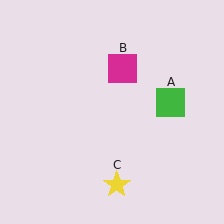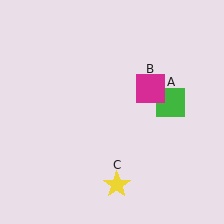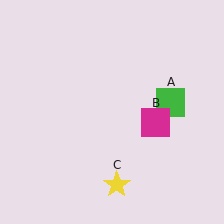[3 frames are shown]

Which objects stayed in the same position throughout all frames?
Green square (object A) and yellow star (object C) remained stationary.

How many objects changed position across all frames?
1 object changed position: magenta square (object B).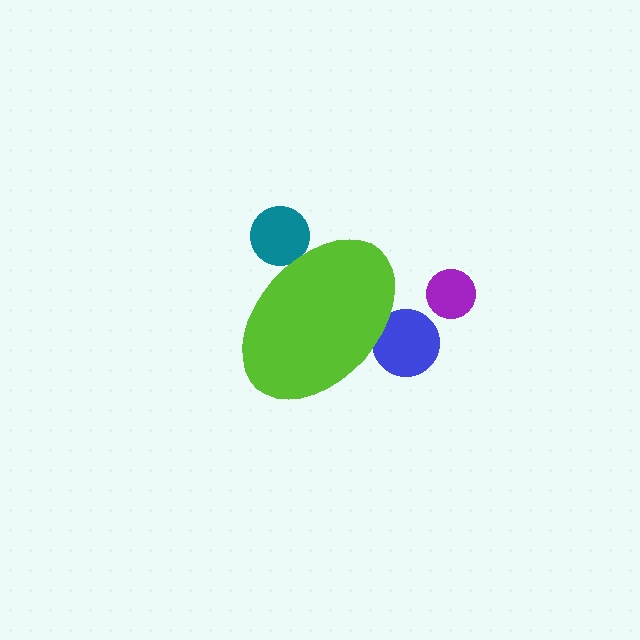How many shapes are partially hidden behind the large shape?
2 shapes are partially hidden.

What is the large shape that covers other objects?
A lime ellipse.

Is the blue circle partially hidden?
Yes, the blue circle is partially hidden behind the lime ellipse.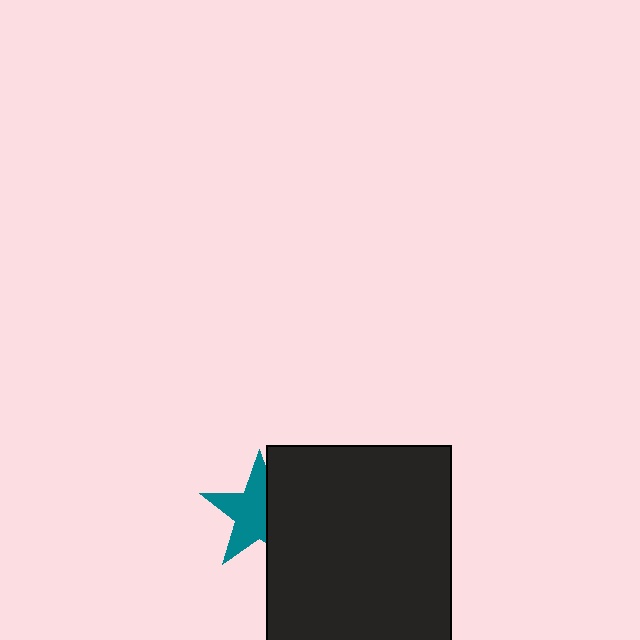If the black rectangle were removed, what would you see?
You would see the complete teal star.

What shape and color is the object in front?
The object in front is a black rectangle.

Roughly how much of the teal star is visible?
About half of it is visible (roughly 60%).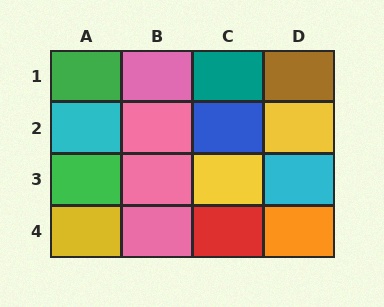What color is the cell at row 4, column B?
Pink.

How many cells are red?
1 cell is red.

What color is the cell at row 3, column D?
Cyan.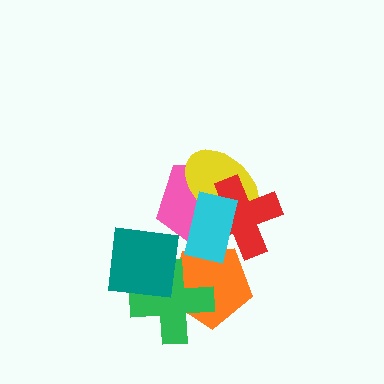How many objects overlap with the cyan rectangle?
4 objects overlap with the cyan rectangle.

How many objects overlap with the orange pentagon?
5 objects overlap with the orange pentagon.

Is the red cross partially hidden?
Yes, it is partially covered by another shape.